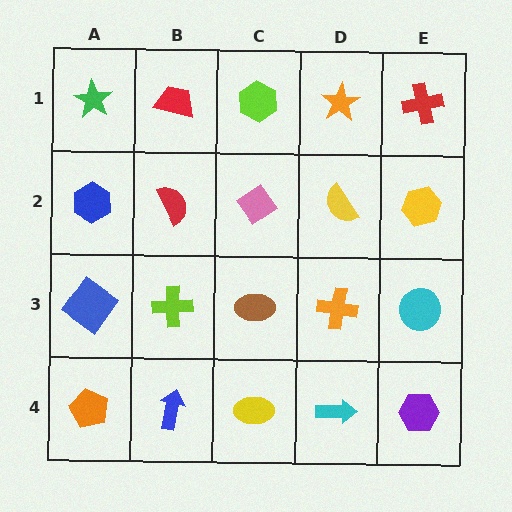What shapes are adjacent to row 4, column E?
A cyan circle (row 3, column E), a cyan arrow (row 4, column D).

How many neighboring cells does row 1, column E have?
2.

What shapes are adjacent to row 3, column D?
A yellow semicircle (row 2, column D), a cyan arrow (row 4, column D), a brown ellipse (row 3, column C), a cyan circle (row 3, column E).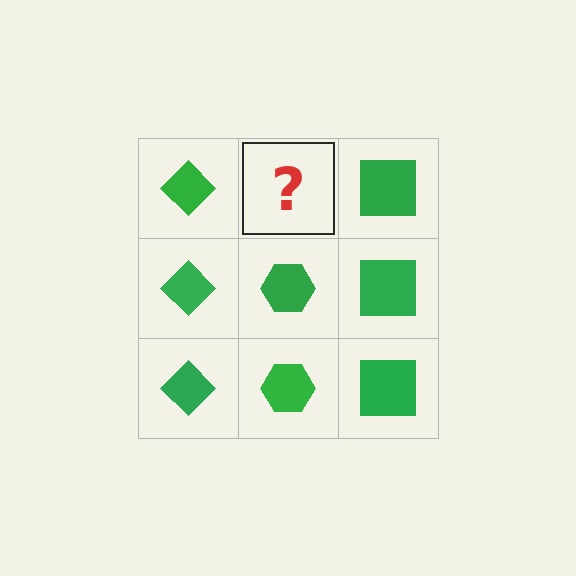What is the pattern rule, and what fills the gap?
The rule is that each column has a consistent shape. The gap should be filled with a green hexagon.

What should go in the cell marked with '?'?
The missing cell should contain a green hexagon.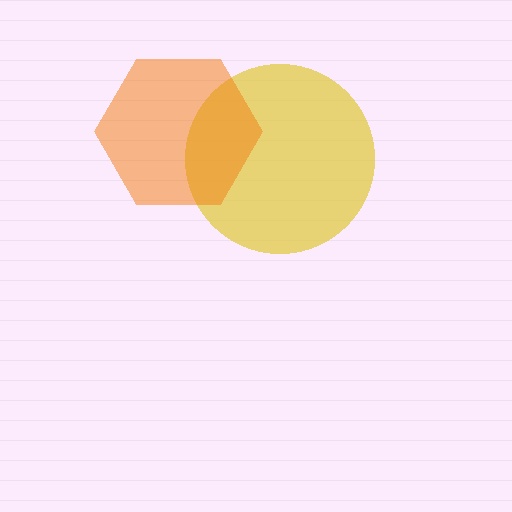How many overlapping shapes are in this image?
There are 2 overlapping shapes in the image.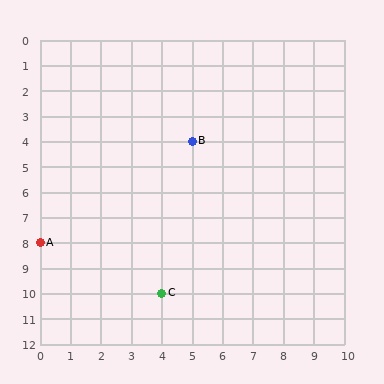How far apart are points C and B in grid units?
Points C and B are 1 column and 6 rows apart (about 6.1 grid units diagonally).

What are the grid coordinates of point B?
Point B is at grid coordinates (5, 4).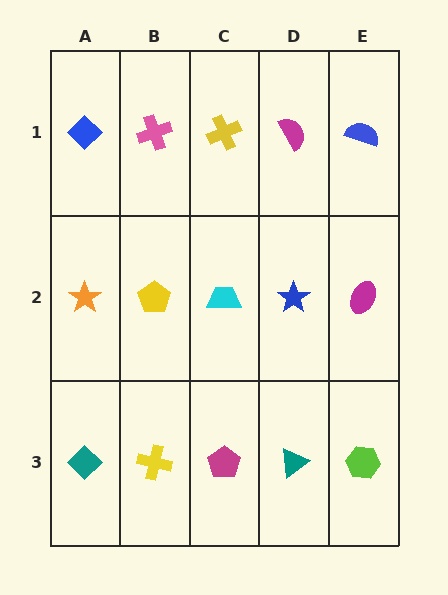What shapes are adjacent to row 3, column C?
A cyan trapezoid (row 2, column C), a yellow cross (row 3, column B), a teal triangle (row 3, column D).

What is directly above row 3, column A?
An orange star.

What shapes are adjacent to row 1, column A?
An orange star (row 2, column A), a pink cross (row 1, column B).